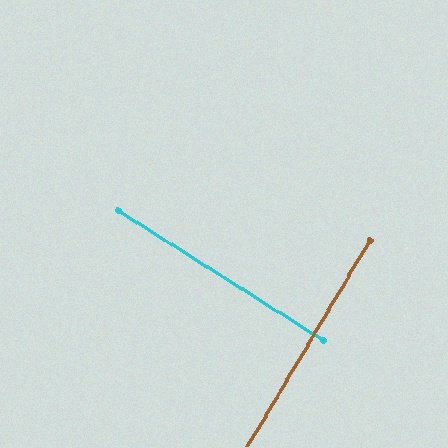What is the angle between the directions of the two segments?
Approximately 88 degrees.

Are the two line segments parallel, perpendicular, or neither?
Perpendicular — they meet at approximately 88°.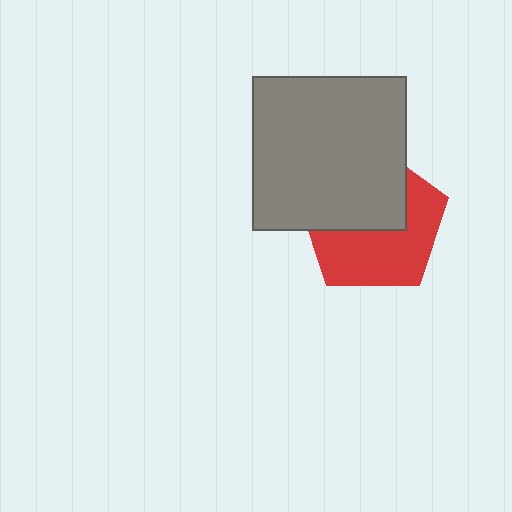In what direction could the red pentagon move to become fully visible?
The red pentagon could move down. That would shift it out from behind the gray square entirely.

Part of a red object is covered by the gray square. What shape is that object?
It is a pentagon.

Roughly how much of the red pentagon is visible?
About half of it is visible (roughly 52%).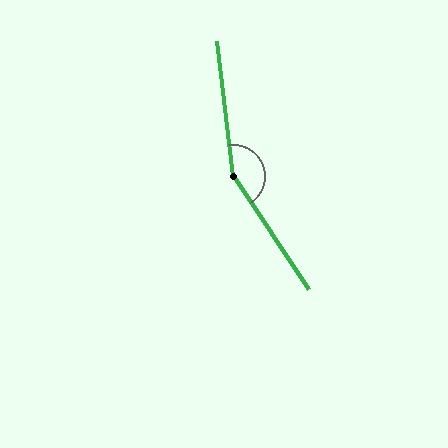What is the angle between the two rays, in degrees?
Approximately 153 degrees.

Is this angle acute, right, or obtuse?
It is obtuse.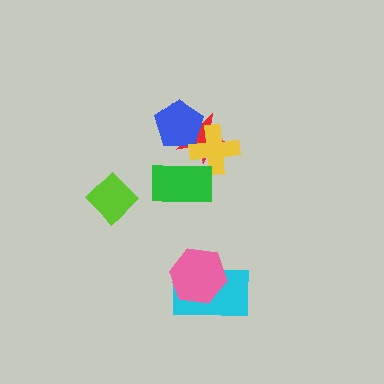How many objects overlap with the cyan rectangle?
1 object overlaps with the cyan rectangle.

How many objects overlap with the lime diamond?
0 objects overlap with the lime diamond.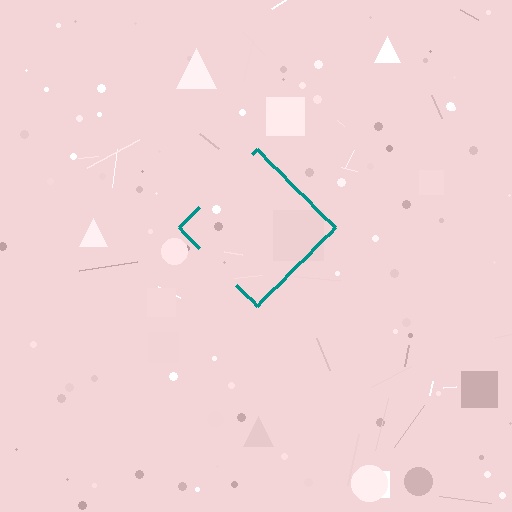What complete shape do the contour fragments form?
The contour fragments form a diamond.